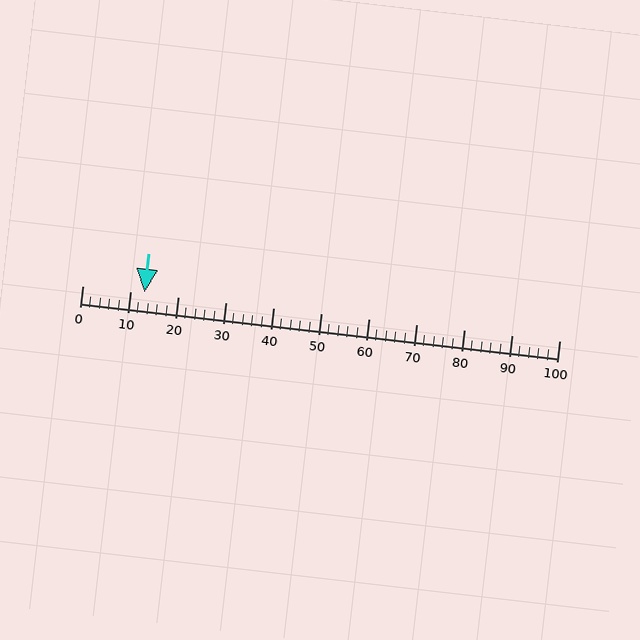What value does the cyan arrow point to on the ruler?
The cyan arrow points to approximately 13.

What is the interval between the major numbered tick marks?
The major tick marks are spaced 10 units apart.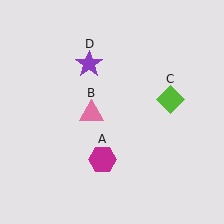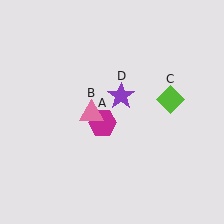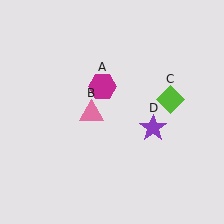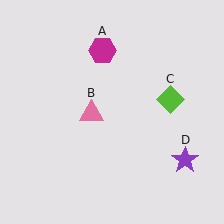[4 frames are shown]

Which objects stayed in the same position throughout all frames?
Pink triangle (object B) and lime diamond (object C) remained stationary.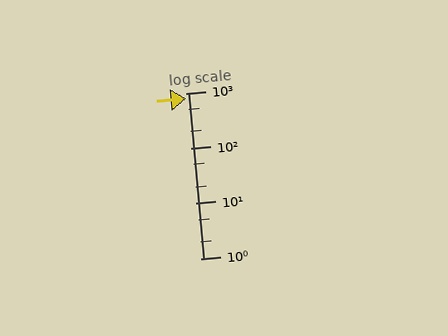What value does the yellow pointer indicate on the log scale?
The pointer indicates approximately 780.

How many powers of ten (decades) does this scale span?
The scale spans 3 decades, from 1 to 1000.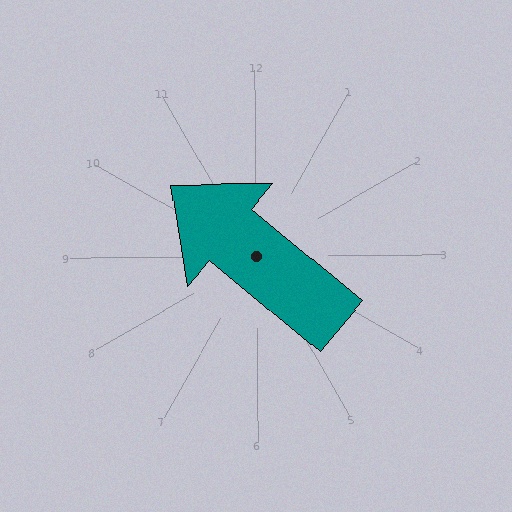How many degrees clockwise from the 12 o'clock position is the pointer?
Approximately 310 degrees.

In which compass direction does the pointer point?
Northwest.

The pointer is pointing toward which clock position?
Roughly 10 o'clock.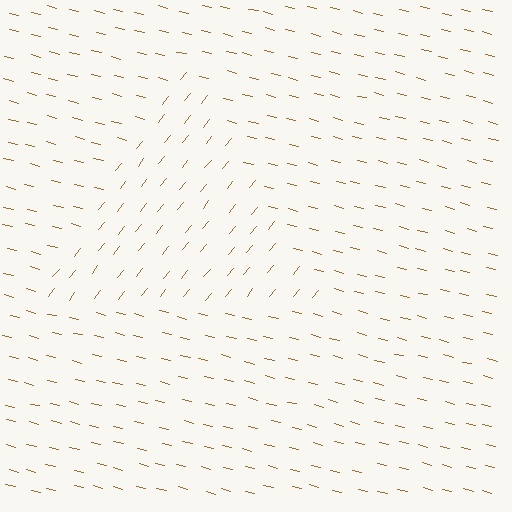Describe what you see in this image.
The image is filled with small brown line segments. A triangle region in the image has lines oriented differently from the surrounding lines, creating a visible texture boundary.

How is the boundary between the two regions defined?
The boundary is defined purely by a change in line orientation (approximately 65 degrees difference). All lines are the same color and thickness.